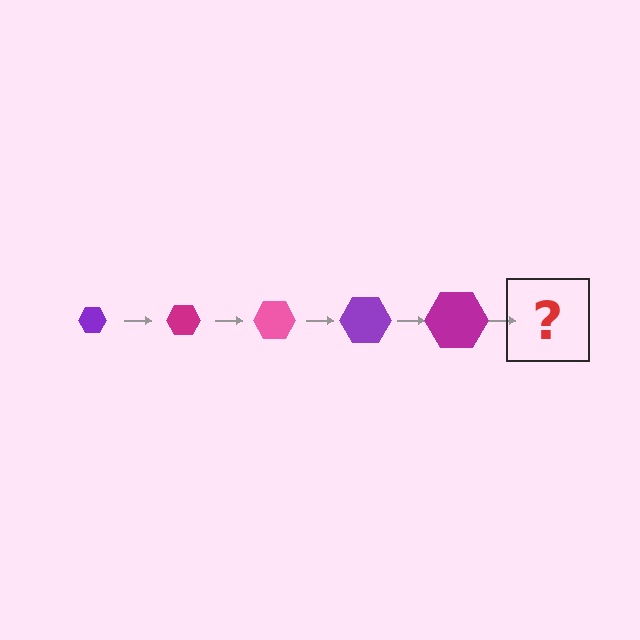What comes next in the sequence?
The next element should be a pink hexagon, larger than the previous one.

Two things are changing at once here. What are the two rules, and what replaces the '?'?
The two rules are that the hexagon grows larger each step and the color cycles through purple, magenta, and pink. The '?' should be a pink hexagon, larger than the previous one.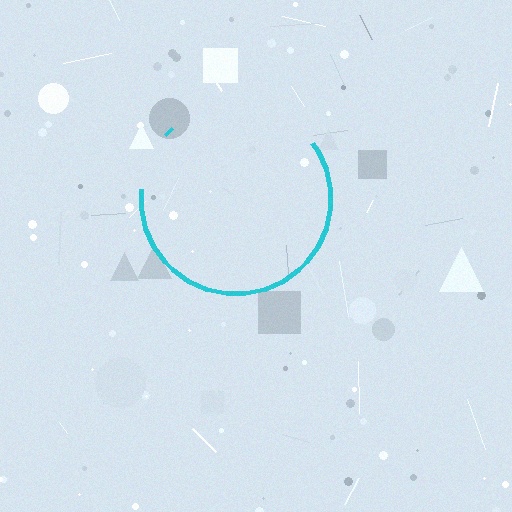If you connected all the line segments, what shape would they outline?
They would outline a circle.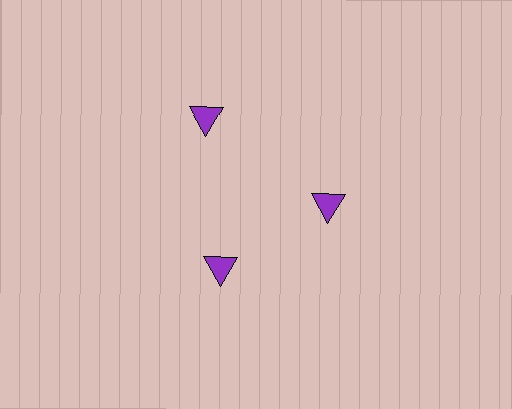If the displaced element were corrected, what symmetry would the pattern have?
It would have 3-fold rotational symmetry — the pattern would map onto itself every 120 degrees.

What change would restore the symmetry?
The symmetry would be restored by moving it inward, back onto the ring so that all 3 triangles sit at equal angles and equal distance from the center.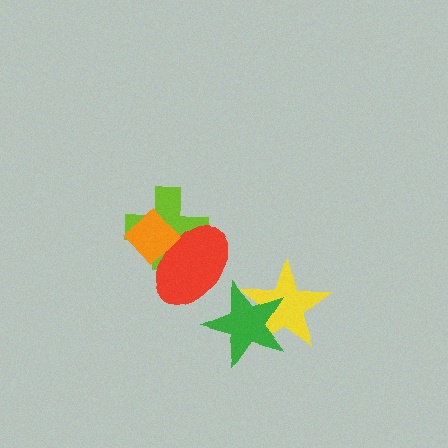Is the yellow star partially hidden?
Yes, it is partially covered by another shape.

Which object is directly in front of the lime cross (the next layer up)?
The red ellipse is directly in front of the lime cross.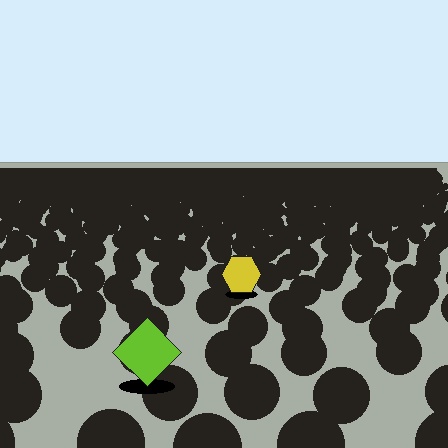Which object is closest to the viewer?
The lime diamond is closest. The texture marks near it are larger and more spread out.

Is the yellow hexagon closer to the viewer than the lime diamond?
No. The lime diamond is closer — you can tell from the texture gradient: the ground texture is coarser near it.